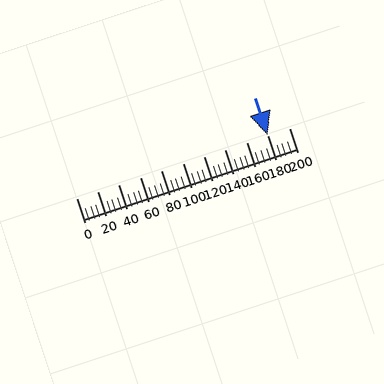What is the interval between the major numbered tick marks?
The major tick marks are spaced 20 units apart.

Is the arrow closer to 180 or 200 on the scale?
The arrow is closer to 180.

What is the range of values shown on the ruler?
The ruler shows values from 0 to 200.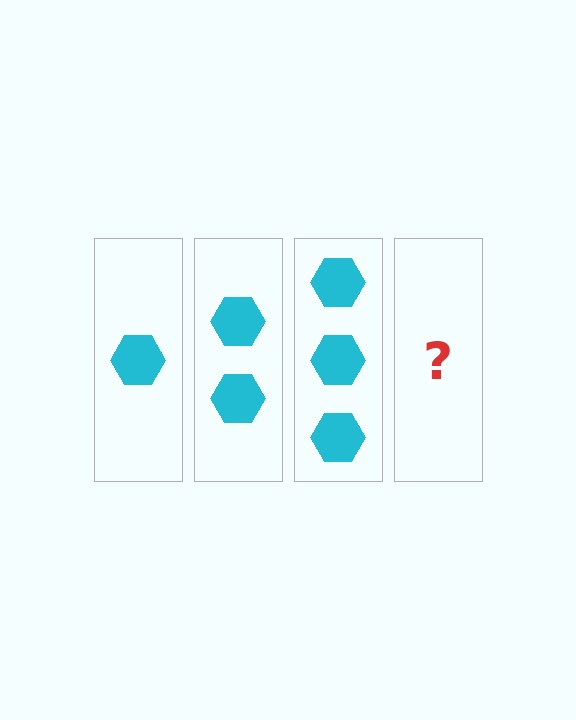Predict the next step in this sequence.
The next step is 4 hexagons.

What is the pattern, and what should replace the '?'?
The pattern is that each step adds one more hexagon. The '?' should be 4 hexagons.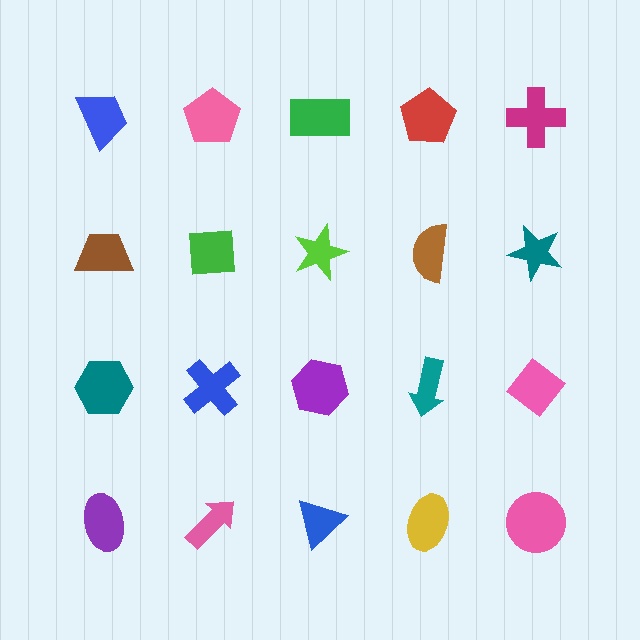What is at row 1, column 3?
A green rectangle.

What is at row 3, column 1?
A teal hexagon.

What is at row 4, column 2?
A pink arrow.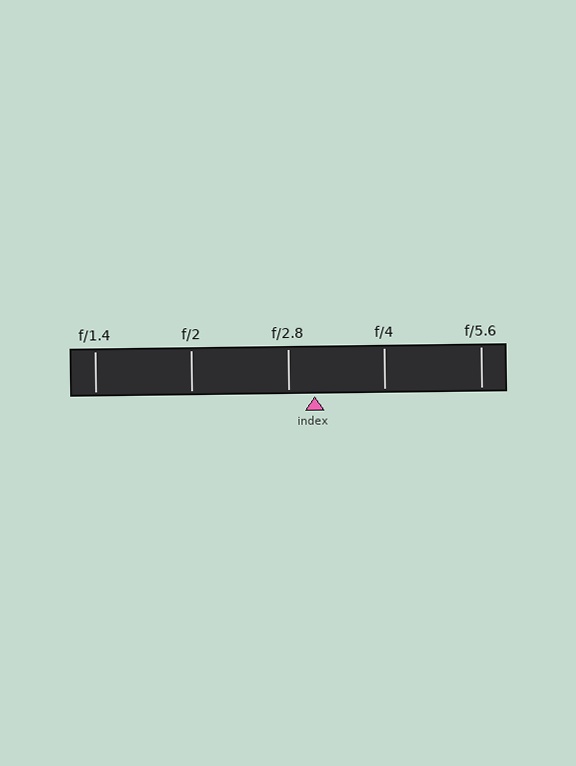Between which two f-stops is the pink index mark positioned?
The index mark is between f/2.8 and f/4.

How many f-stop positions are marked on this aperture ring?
There are 5 f-stop positions marked.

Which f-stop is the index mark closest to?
The index mark is closest to f/2.8.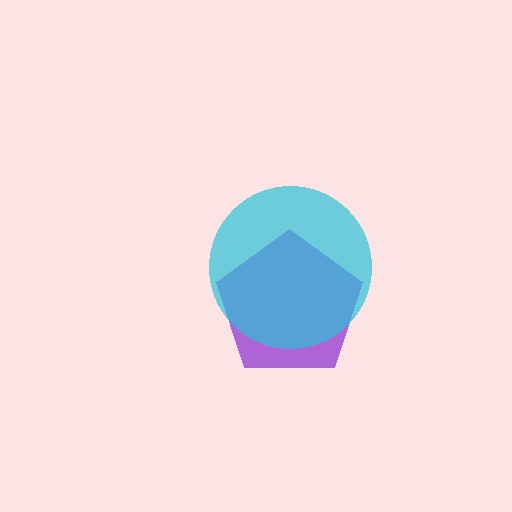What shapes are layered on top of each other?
The layered shapes are: a purple pentagon, a cyan circle.